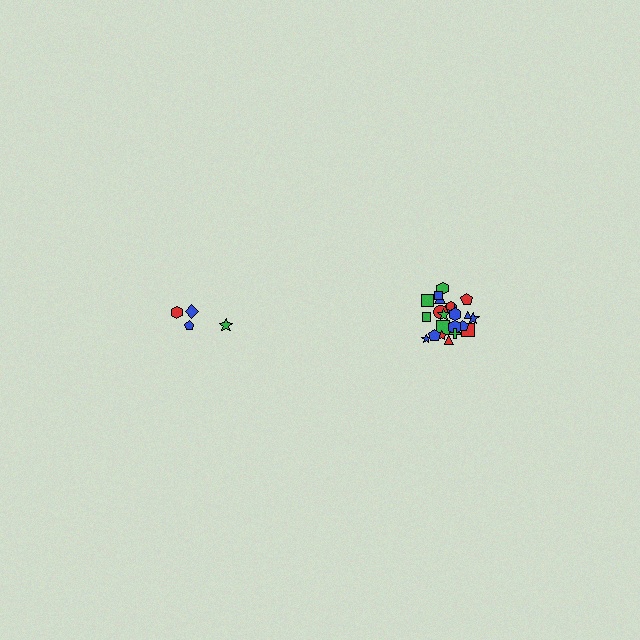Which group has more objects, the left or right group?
The right group.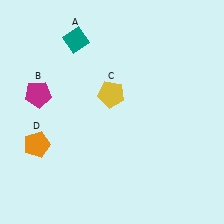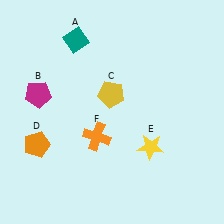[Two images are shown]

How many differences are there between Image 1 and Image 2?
There are 2 differences between the two images.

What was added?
A yellow star (E), an orange cross (F) were added in Image 2.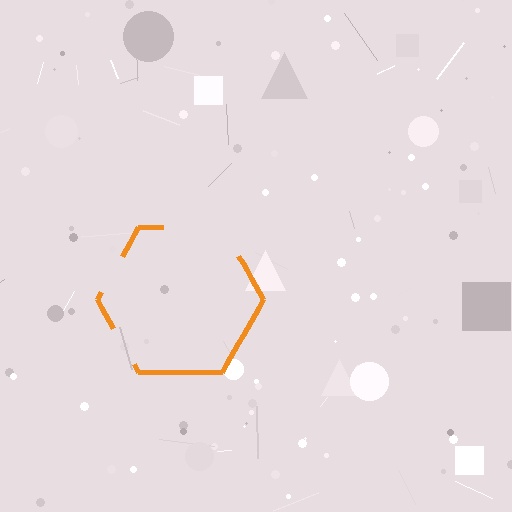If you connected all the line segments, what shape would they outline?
They would outline a hexagon.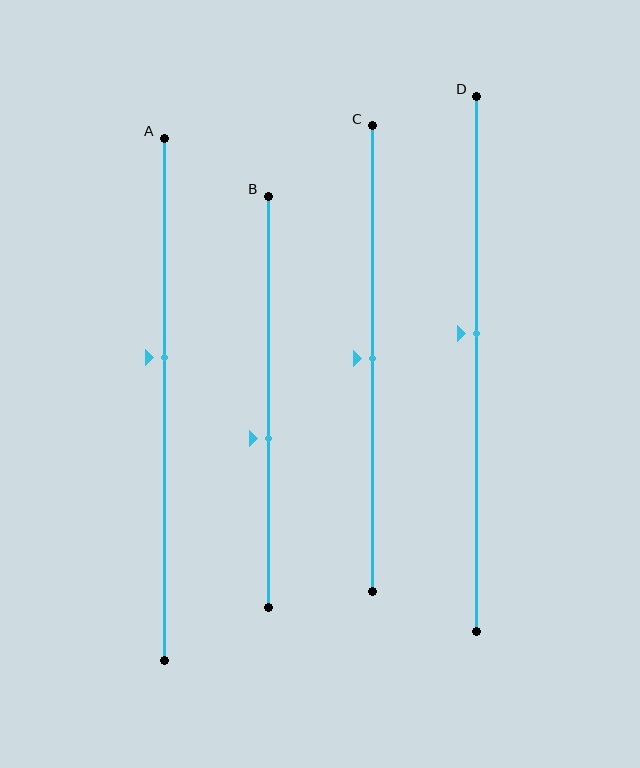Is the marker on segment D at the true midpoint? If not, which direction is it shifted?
No, the marker on segment D is shifted upward by about 6% of the segment length.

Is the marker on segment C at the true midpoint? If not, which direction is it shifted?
Yes, the marker on segment C is at the true midpoint.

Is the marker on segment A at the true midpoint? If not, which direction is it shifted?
No, the marker on segment A is shifted upward by about 8% of the segment length.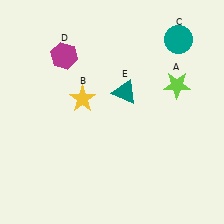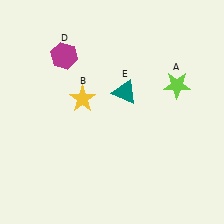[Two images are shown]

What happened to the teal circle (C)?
The teal circle (C) was removed in Image 2. It was in the top-right area of Image 1.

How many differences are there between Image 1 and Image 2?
There is 1 difference between the two images.